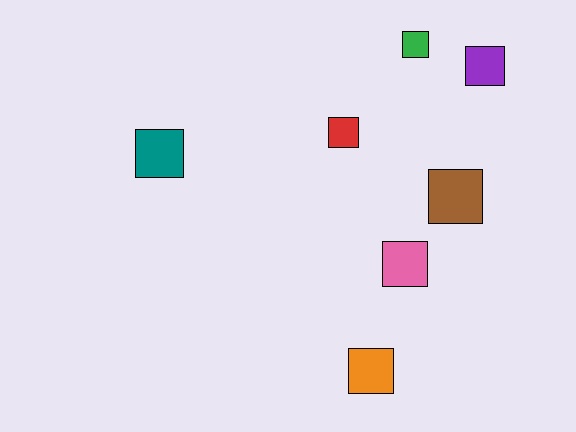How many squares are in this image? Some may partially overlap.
There are 7 squares.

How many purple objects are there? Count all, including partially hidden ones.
There is 1 purple object.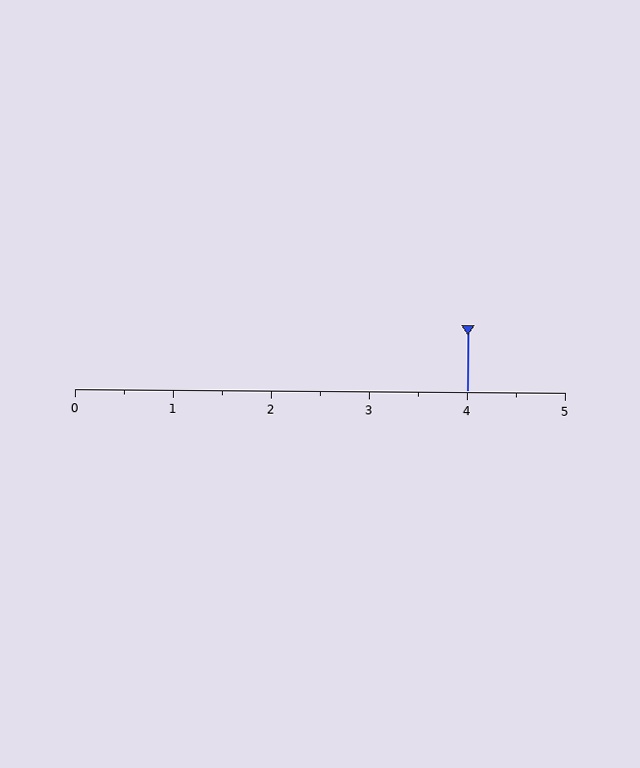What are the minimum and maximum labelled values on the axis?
The axis runs from 0 to 5.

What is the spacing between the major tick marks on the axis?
The major ticks are spaced 1 apart.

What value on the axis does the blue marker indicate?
The marker indicates approximately 4.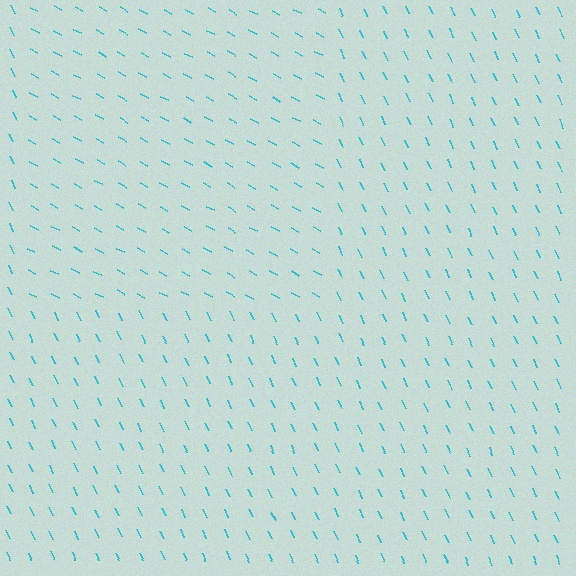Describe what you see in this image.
The image is filled with small cyan line segments. A rectangle region in the image has lines oriented differently from the surrounding lines, creating a visible texture boundary.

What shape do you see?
I see a rectangle.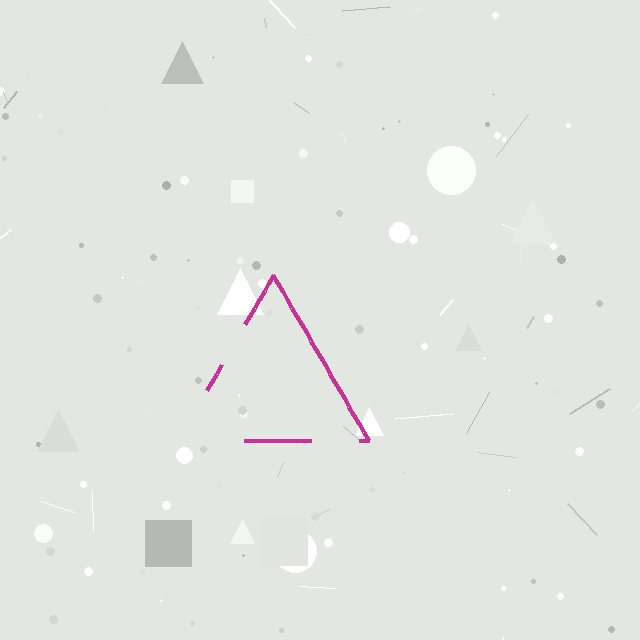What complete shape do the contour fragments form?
The contour fragments form a triangle.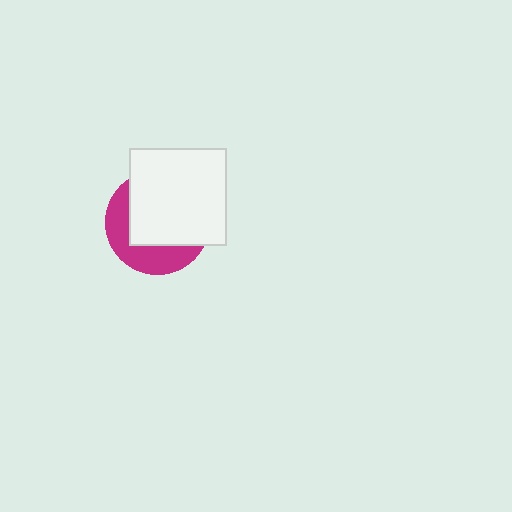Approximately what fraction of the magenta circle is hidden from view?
Roughly 62% of the magenta circle is hidden behind the white square.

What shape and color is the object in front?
The object in front is a white square.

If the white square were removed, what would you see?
You would see the complete magenta circle.